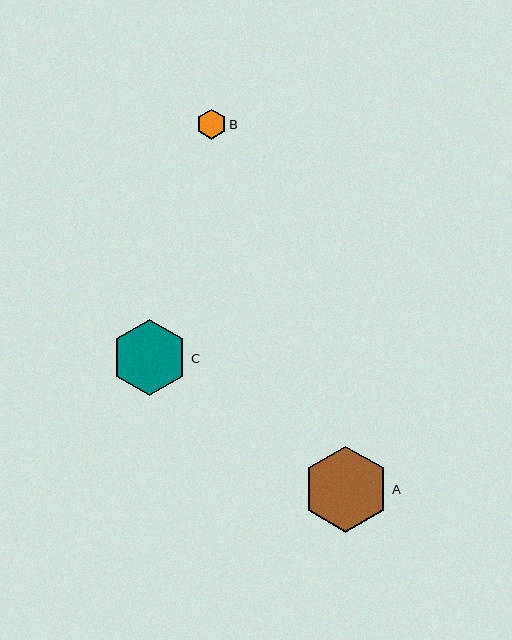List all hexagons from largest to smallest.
From largest to smallest: A, C, B.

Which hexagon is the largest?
Hexagon A is the largest with a size of approximately 86 pixels.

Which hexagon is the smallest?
Hexagon B is the smallest with a size of approximately 30 pixels.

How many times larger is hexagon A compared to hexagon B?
Hexagon A is approximately 2.9 times the size of hexagon B.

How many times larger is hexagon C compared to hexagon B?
Hexagon C is approximately 2.5 times the size of hexagon B.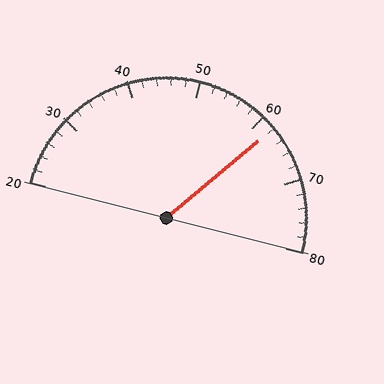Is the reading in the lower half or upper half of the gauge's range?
The reading is in the upper half of the range (20 to 80).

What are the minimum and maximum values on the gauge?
The gauge ranges from 20 to 80.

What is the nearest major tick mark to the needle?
The nearest major tick mark is 60.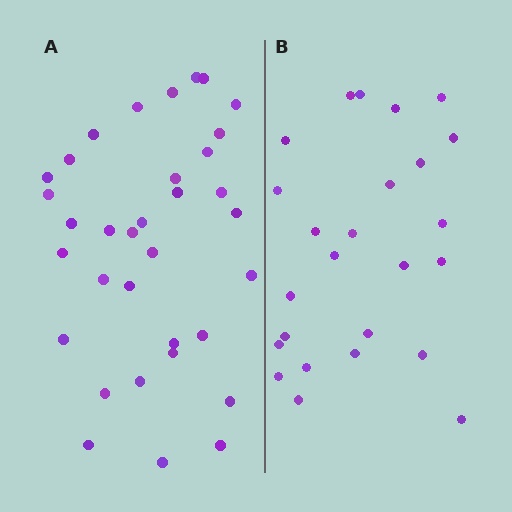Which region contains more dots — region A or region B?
Region A (the left region) has more dots.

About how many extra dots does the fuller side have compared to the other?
Region A has roughly 8 or so more dots than region B.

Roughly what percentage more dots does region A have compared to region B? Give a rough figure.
About 35% more.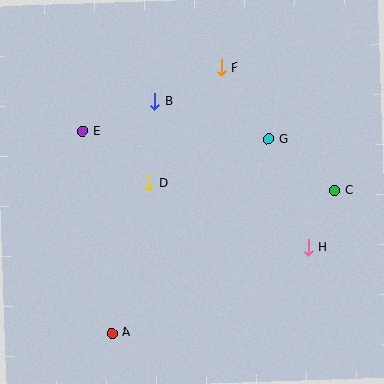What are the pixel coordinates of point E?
Point E is at (83, 131).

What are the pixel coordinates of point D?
Point D is at (148, 183).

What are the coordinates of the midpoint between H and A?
The midpoint between H and A is at (210, 290).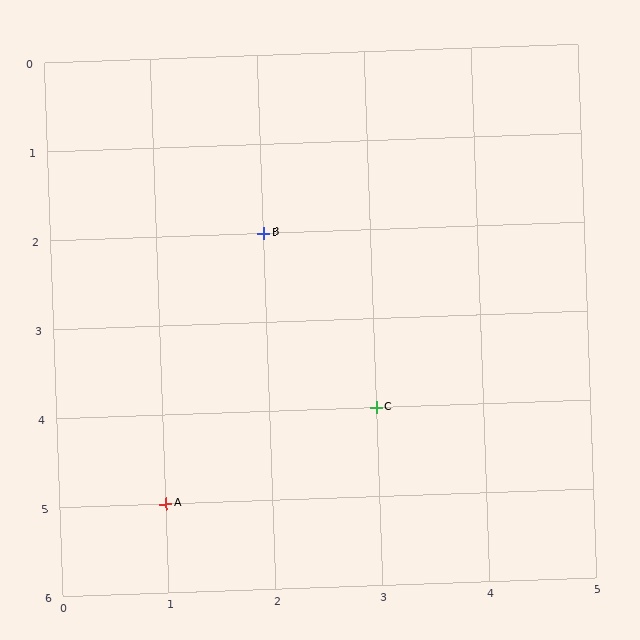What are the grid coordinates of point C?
Point C is at grid coordinates (3, 4).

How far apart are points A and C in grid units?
Points A and C are 2 columns and 1 row apart (about 2.2 grid units diagonally).